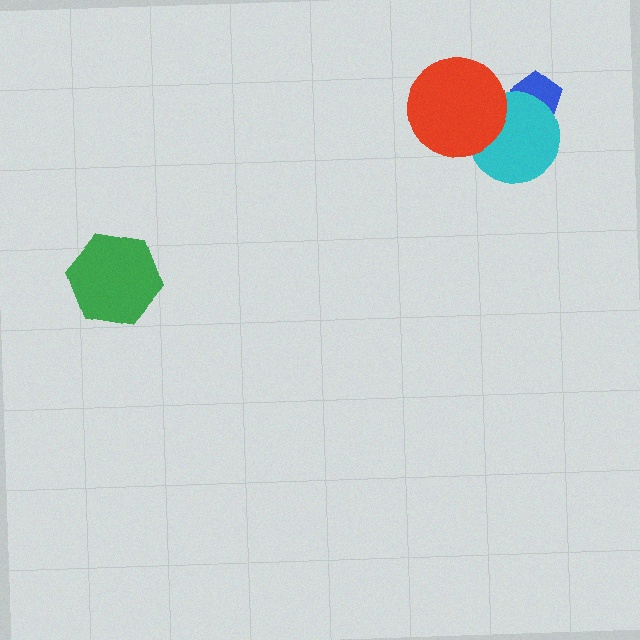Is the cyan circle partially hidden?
Yes, it is partially covered by another shape.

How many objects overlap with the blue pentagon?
1 object overlaps with the blue pentagon.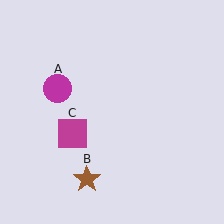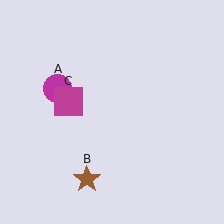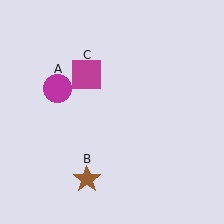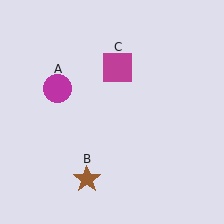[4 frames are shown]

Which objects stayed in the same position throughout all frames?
Magenta circle (object A) and brown star (object B) remained stationary.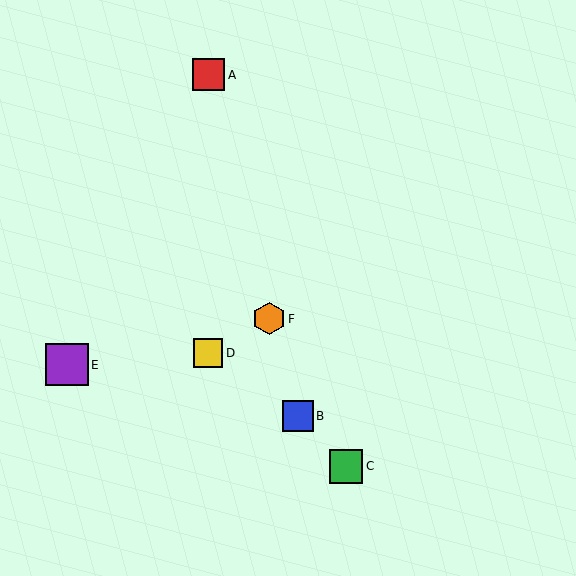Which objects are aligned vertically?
Objects A, D are aligned vertically.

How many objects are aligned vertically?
2 objects (A, D) are aligned vertically.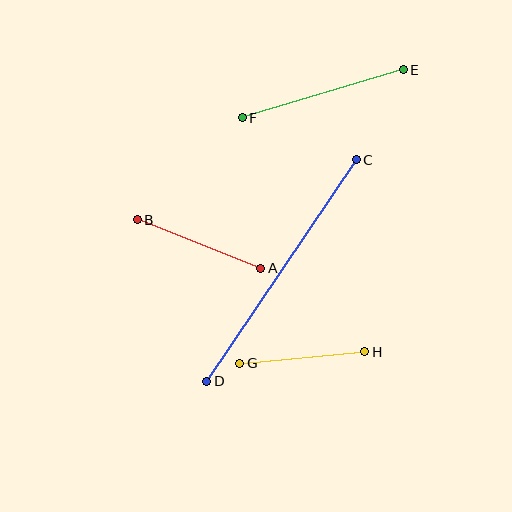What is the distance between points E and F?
The distance is approximately 168 pixels.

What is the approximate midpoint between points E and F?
The midpoint is at approximately (323, 94) pixels.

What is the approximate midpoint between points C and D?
The midpoint is at approximately (282, 271) pixels.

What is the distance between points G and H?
The distance is approximately 125 pixels.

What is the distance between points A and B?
The distance is approximately 132 pixels.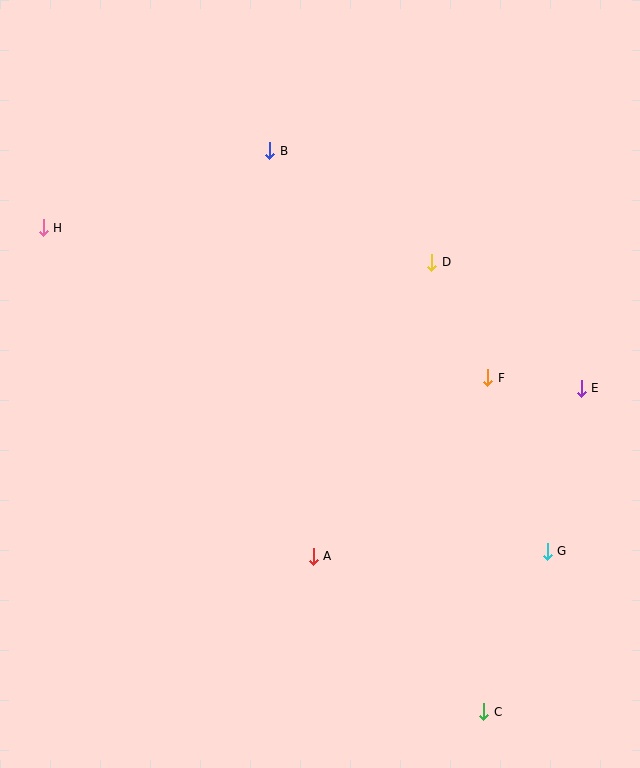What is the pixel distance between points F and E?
The distance between F and E is 94 pixels.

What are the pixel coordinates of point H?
Point H is at (43, 228).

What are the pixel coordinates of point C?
Point C is at (483, 712).